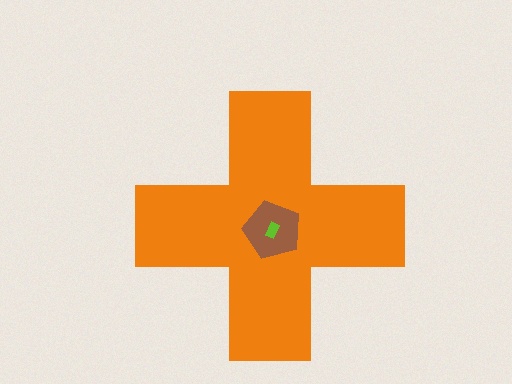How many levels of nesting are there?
3.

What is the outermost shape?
The orange cross.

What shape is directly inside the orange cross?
The brown pentagon.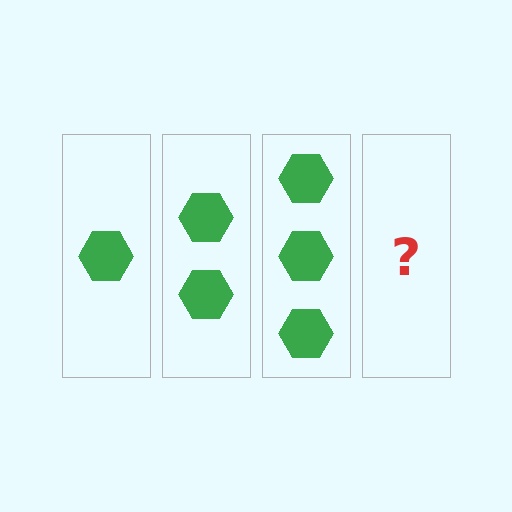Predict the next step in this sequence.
The next step is 4 hexagons.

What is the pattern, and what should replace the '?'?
The pattern is that each step adds one more hexagon. The '?' should be 4 hexagons.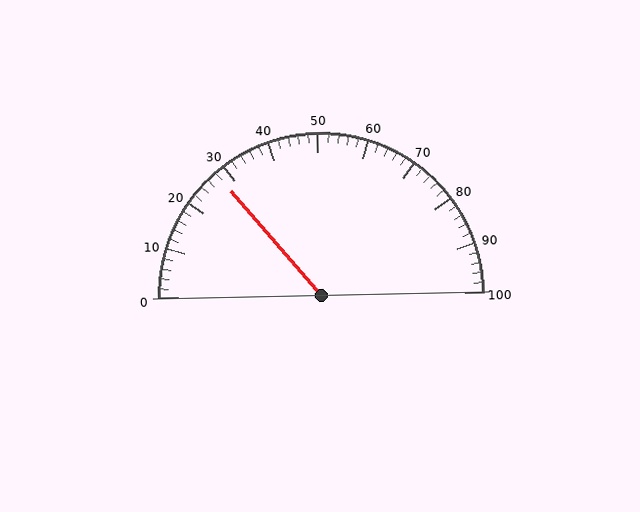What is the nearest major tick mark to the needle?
The nearest major tick mark is 30.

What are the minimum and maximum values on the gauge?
The gauge ranges from 0 to 100.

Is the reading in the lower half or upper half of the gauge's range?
The reading is in the lower half of the range (0 to 100).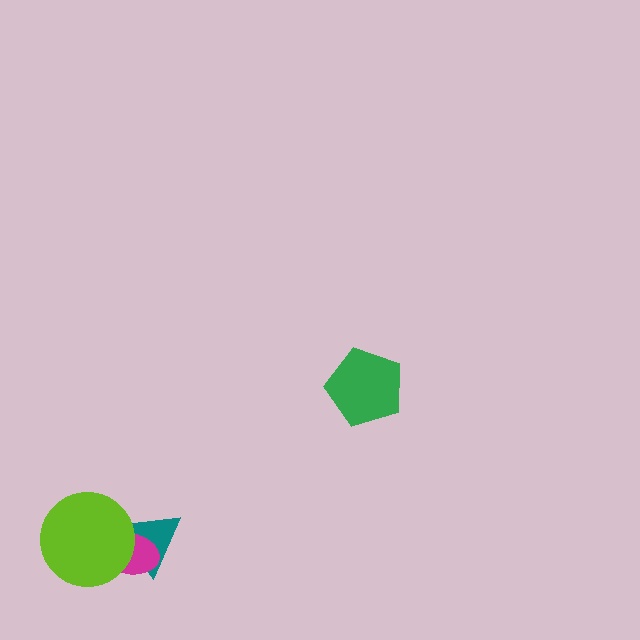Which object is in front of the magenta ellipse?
The lime circle is in front of the magenta ellipse.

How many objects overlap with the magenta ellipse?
2 objects overlap with the magenta ellipse.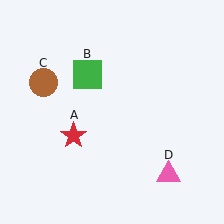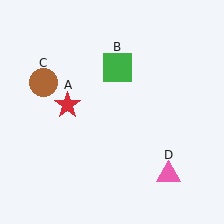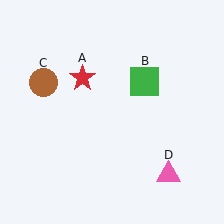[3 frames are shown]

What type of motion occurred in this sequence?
The red star (object A), green square (object B) rotated clockwise around the center of the scene.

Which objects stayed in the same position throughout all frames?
Brown circle (object C) and pink triangle (object D) remained stationary.